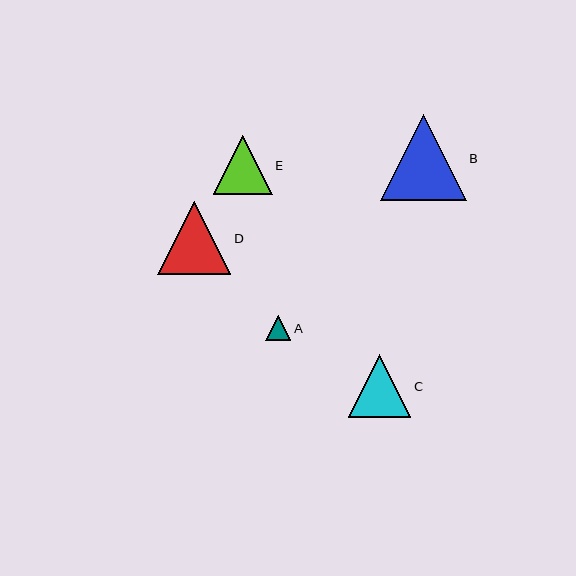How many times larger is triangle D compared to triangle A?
Triangle D is approximately 2.9 times the size of triangle A.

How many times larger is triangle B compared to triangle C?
Triangle B is approximately 1.4 times the size of triangle C.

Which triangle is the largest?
Triangle B is the largest with a size of approximately 86 pixels.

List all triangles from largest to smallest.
From largest to smallest: B, D, C, E, A.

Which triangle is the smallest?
Triangle A is the smallest with a size of approximately 25 pixels.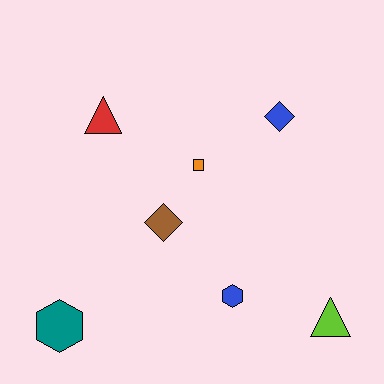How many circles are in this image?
There are no circles.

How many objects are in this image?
There are 7 objects.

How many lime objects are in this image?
There is 1 lime object.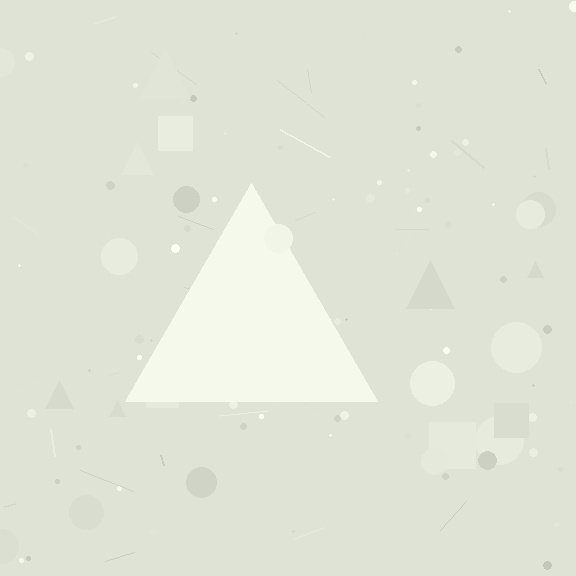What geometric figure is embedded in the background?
A triangle is embedded in the background.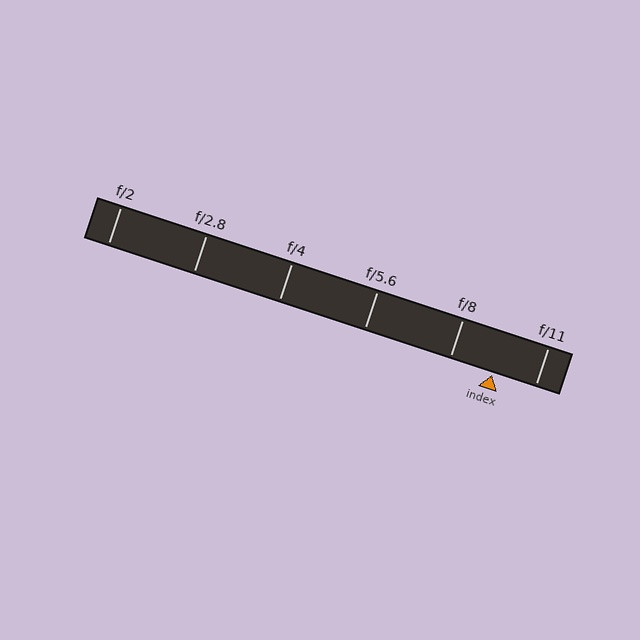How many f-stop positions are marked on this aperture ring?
There are 6 f-stop positions marked.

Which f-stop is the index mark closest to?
The index mark is closest to f/11.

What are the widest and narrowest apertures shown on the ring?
The widest aperture shown is f/2 and the narrowest is f/11.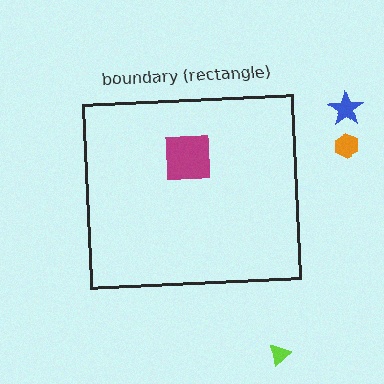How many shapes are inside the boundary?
1 inside, 3 outside.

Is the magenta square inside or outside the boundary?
Inside.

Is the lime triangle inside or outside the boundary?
Outside.